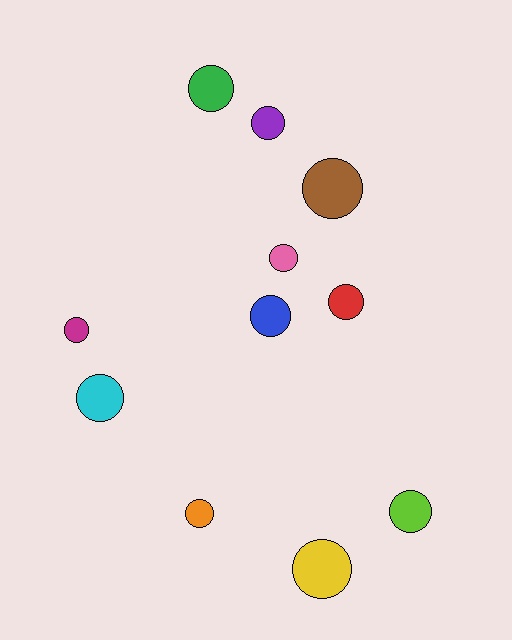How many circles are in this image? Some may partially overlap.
There are 11 circles.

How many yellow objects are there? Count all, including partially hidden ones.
There is 1 yellow object.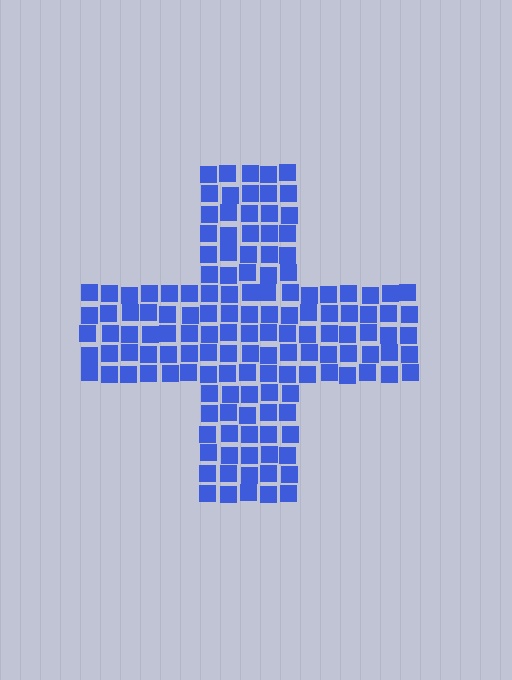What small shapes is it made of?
It is made of small squares.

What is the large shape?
The large shape is a cross.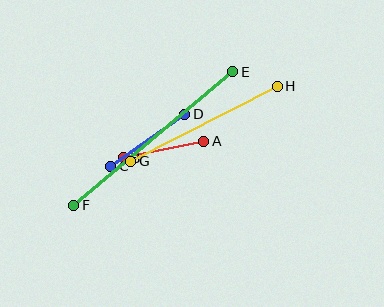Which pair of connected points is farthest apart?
Points E and F are farthest apart.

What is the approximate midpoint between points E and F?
The midpoint is at approximately (153, 138) pixels.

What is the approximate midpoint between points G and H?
The midpoint is at approximately (204, 124) pixels.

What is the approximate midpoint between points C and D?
The midpoint is at approximately (148, 140) pixels.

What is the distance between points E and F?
The distance is approximately 208 pixels.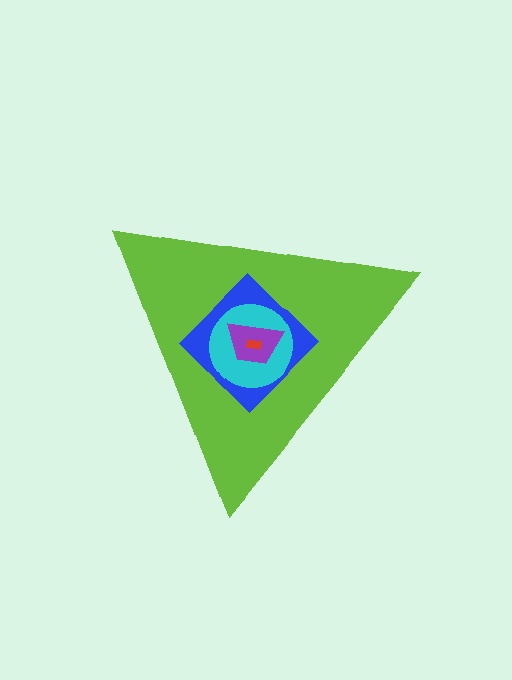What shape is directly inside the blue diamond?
The cyan circle.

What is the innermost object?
The red rectangle.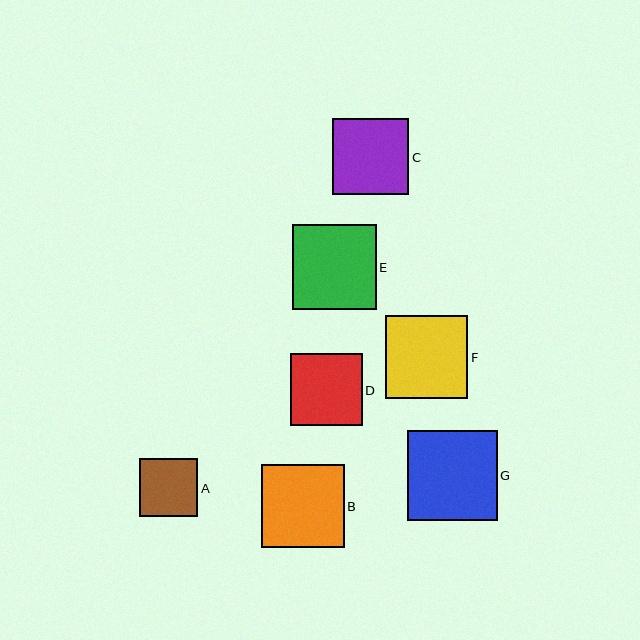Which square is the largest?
Square G is the largest with a size of approximately 90 pixels.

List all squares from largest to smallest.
From largest to smallest: G, E, B, F, C, D, A.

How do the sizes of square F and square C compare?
Square F and square C are approximately the same size.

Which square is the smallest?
Square A is the smallest with a size of approximately 58 pixels.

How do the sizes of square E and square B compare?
Square E and square B are approximately the same size.